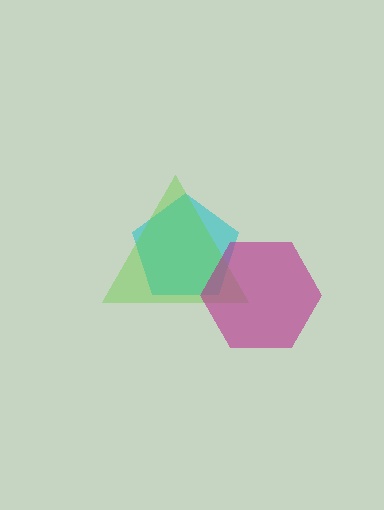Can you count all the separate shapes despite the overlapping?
Yes, there are 3 separate shapes.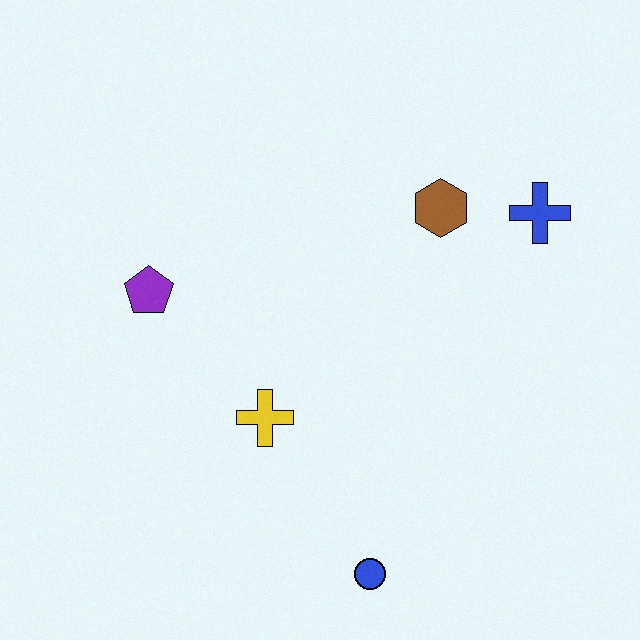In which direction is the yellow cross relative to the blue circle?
The yellow cross is above the blue circle.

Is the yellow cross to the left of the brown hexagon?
Yes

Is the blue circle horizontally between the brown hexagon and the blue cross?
No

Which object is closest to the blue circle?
The yellow cross is closest to the blue circle.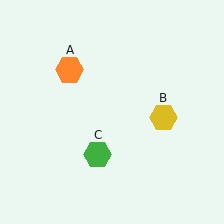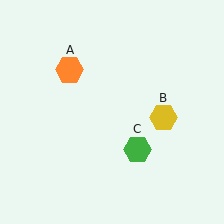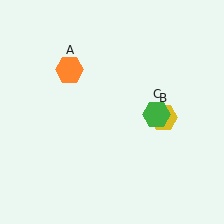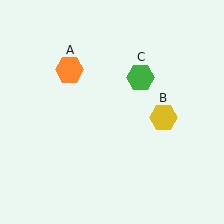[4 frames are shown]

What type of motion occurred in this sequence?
The green hexagon (object C) rotated counterclockwise around the center of the scene.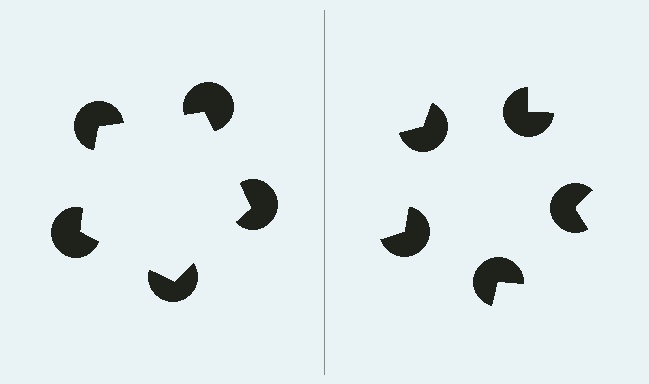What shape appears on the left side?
An illusory pentagon.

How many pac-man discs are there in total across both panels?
10 — 5 on each side.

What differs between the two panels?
The pac-man discs are positioned identically on both sides; only the wedge orientations differ. On the left they align to a pentagon; on the right they are misaligned.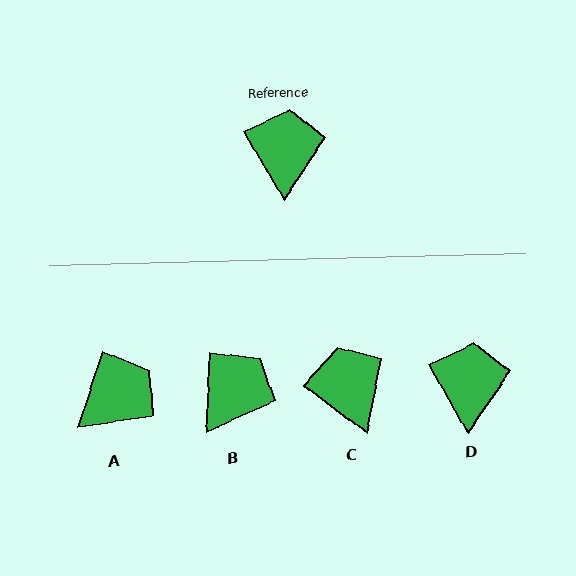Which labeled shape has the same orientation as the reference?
D.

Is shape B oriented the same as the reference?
No, it is off by about 32 degrees.